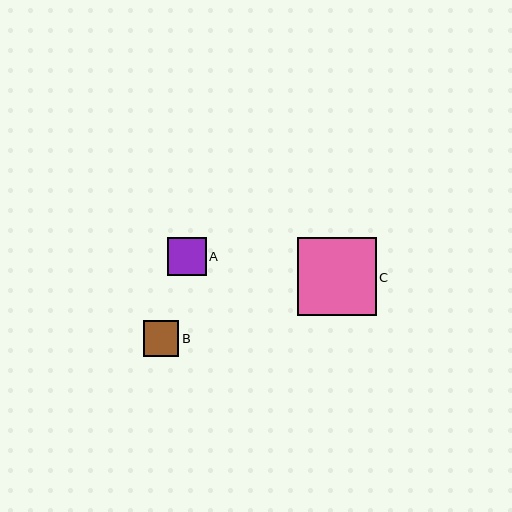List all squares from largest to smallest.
From largest to smallest: C, A, B.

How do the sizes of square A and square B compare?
Square A and square B are approximately the same size.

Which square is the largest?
Square C is the largest with a size of approximately 79 pixels.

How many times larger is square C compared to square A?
Square C is approximately 2.1 times the size of square A.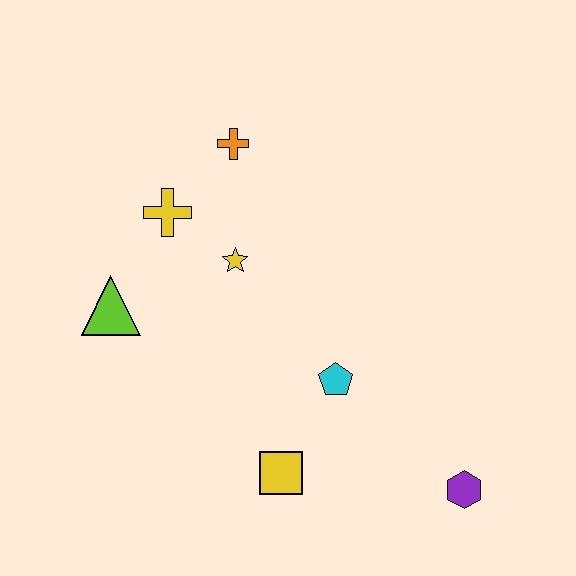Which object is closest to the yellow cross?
The yellow star is closest to the yellow cross.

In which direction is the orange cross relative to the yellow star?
The orange cross is above the yellow star.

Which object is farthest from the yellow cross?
The purple hexagon is farthest from the yellow cross.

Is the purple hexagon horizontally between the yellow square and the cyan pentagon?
No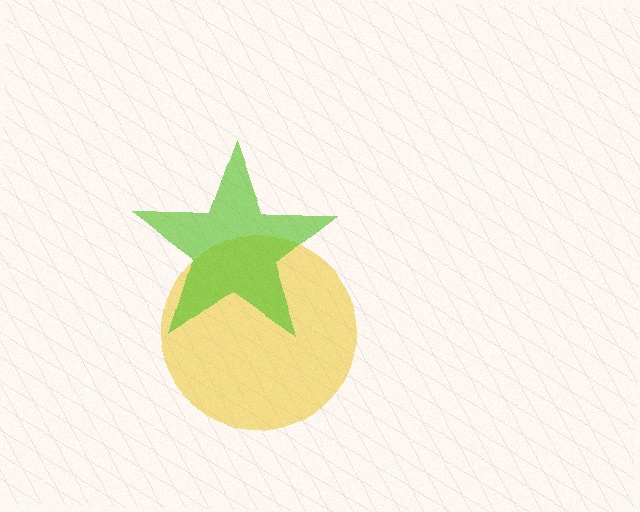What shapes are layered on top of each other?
The layered shapes are: a yellow circle, a lime star.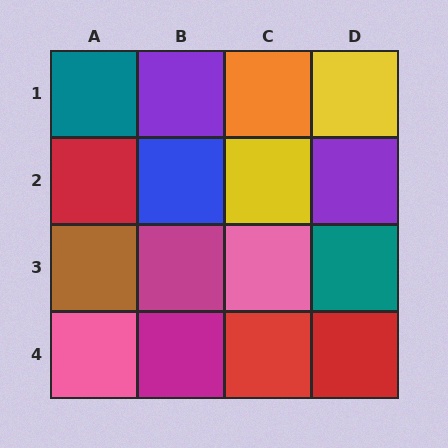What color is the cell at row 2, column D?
Purple.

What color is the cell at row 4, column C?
Red.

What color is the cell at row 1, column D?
Yellow.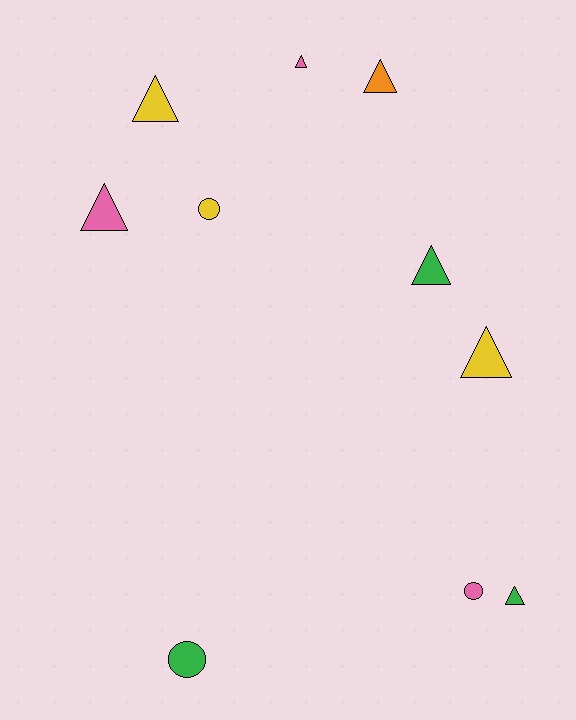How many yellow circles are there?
There is 1 yellow circle.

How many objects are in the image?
There are 10 objects.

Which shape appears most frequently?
Triangle, with 7 objects.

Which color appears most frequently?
Green, with 3 objects.